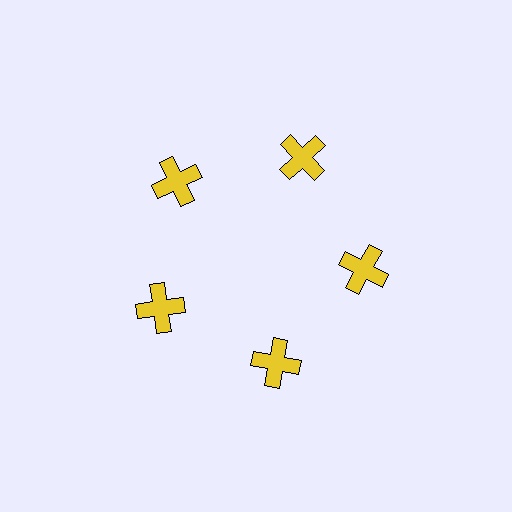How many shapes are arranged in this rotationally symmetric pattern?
There are 5 shapes, arranged in 5 groups of 1.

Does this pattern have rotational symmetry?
Yes, this pattern has 5-fold rotational symmetry. It looks the same after rotating 72 degrees around the center.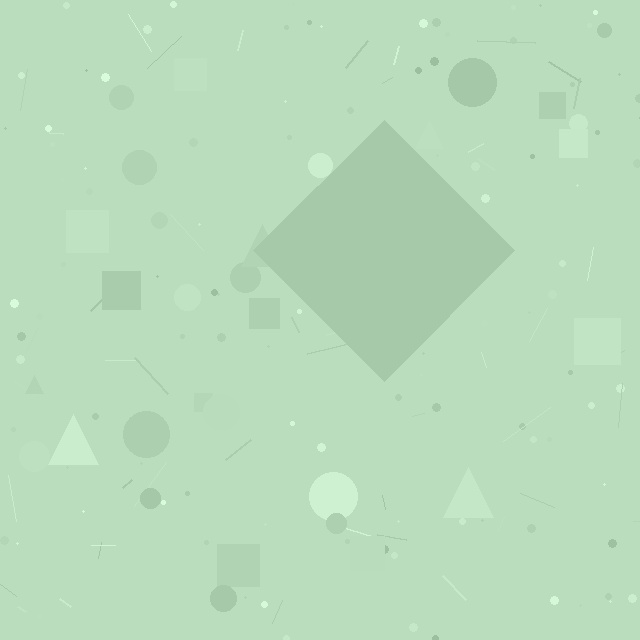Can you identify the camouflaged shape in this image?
The camouflaged shape is a diamond.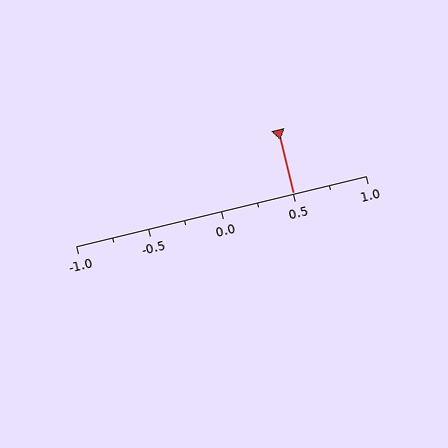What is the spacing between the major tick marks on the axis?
The major ticks are spaced 0.5 apart.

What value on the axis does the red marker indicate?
The marker indicates approximately 0.5.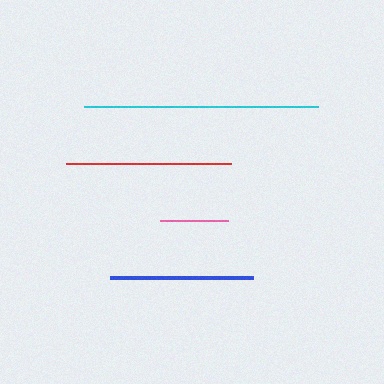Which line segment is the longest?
The cyan line is the longest at approximately 234 pixels.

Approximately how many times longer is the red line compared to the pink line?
The red line is approximately 2.5 times the length of the pink line.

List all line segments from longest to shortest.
From longest to shortest: cyan, red, blue, pink.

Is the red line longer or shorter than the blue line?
The red line is longer than the blue line.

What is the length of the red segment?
The red segment is approximately 165 pixels long.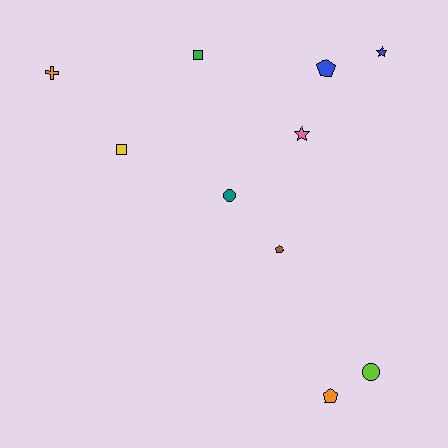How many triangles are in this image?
There are no triangles.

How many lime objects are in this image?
There is 1 lime object.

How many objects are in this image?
There are 10 objects.